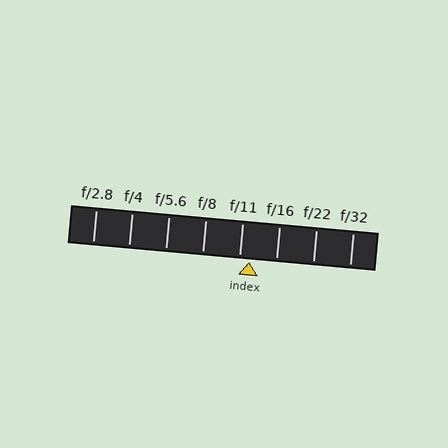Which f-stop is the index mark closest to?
The index mark is closest to f/11.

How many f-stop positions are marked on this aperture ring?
There are 8 f-stop positions marked.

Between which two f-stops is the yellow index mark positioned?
The index mark is between f/11 and f/16.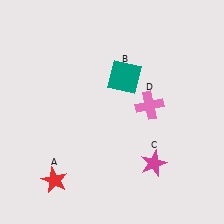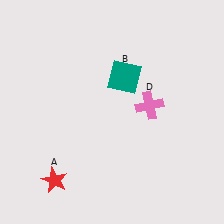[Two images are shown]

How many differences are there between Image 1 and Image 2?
There is 1 difference between the two images.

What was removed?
The magenta star (C) was removed in Image 2.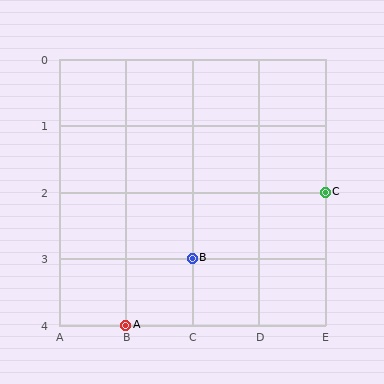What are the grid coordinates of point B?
Point B is at grid coordinates (C, 3).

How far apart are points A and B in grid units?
Points A and B are 1 column and 1 row apart (about 1.4 grid units diagonally).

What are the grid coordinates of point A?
Point A is at grid coordinates (B, 4).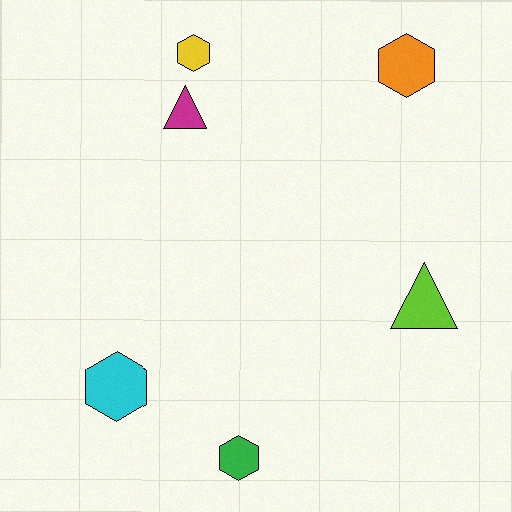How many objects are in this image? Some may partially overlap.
There are 6 objects.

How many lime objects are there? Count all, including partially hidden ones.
There is 1 lime object.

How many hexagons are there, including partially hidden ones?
There are 4 hexagons.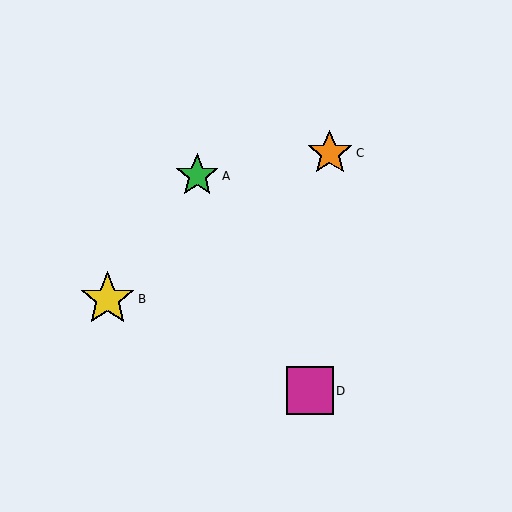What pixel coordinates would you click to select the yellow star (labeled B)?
Click at (108, 299) to select the yellow star B.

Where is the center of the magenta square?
The center of the magenta square is at (310, 391).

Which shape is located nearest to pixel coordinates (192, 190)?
The green star (labeled A) at (197, 176) is nearest to that location.